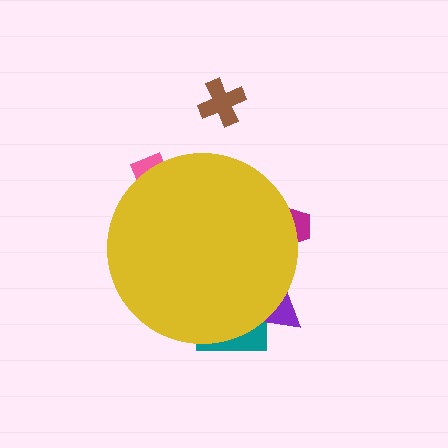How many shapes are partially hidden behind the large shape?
4 shapes are partially hidden.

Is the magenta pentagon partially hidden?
Yes, the magenta pentagon is partially hidden behind the yellow circle.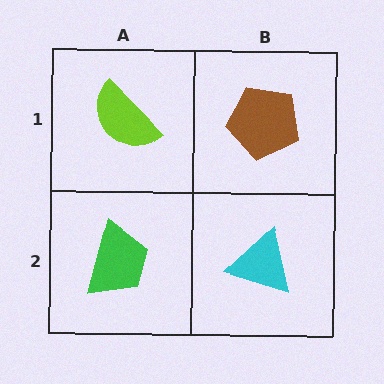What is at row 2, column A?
A green trapezoid.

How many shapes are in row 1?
2 shapes.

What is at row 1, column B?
A brown pentagon.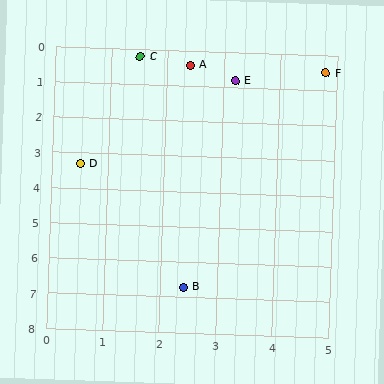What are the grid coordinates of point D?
Point D is at approximately (0.5, 3.3).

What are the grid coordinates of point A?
Point A is at approximately (2.4, 0.4).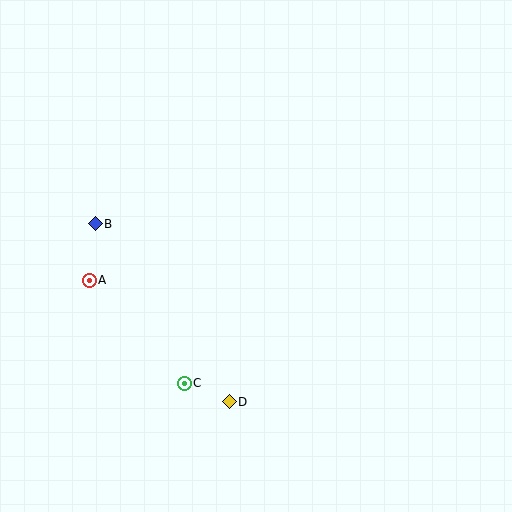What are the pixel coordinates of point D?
Point D is at (229, 402).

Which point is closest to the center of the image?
Point C at (184, 383) is closest to the center.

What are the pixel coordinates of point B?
Point B is at (95, 224).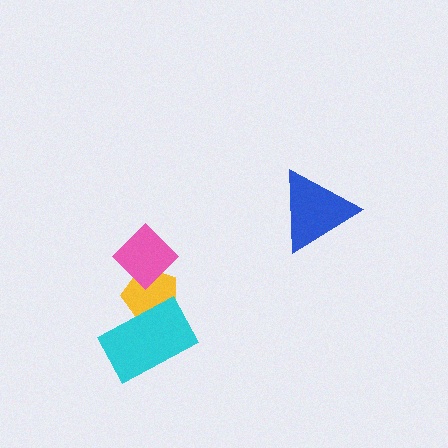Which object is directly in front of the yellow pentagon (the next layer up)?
The pink diamond is directly in front of the yellow pentagon.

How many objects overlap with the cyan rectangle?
1 object overlaps with the cyan rectangle.